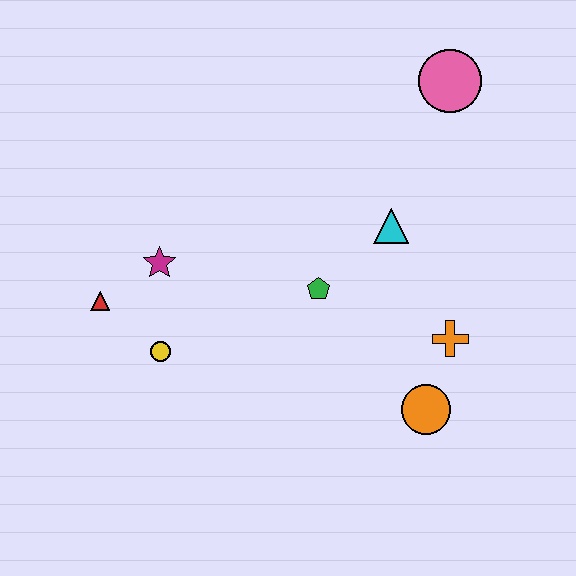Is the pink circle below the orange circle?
No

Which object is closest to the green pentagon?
The cyan triangle is closest to the green pentagon.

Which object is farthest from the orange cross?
The red triangle is farthest from the orange cross.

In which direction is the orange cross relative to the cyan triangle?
The orange cross is below the cyan triangle.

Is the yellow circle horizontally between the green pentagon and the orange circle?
No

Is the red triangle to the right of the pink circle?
No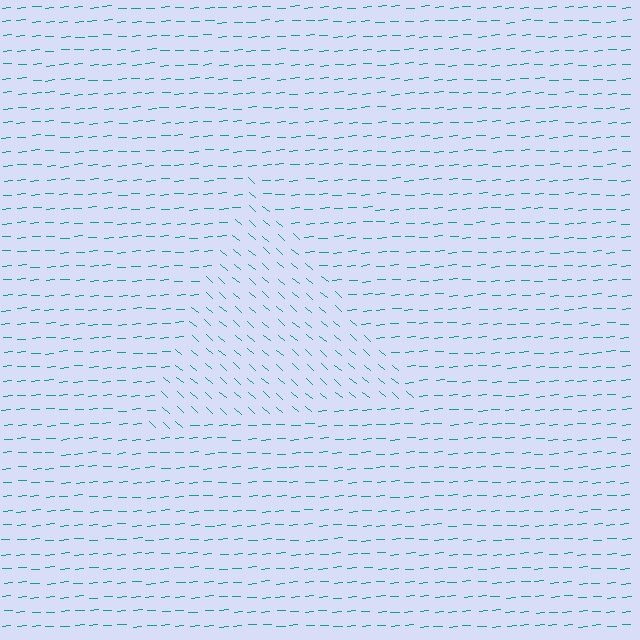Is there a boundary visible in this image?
Yes, there is a texture boundary formed by a change in line orientation.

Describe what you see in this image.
The image is filled with small teal line segments. A triangle region in the image has lines oriented differently from the surrounding lines, creating a visible texture boundary.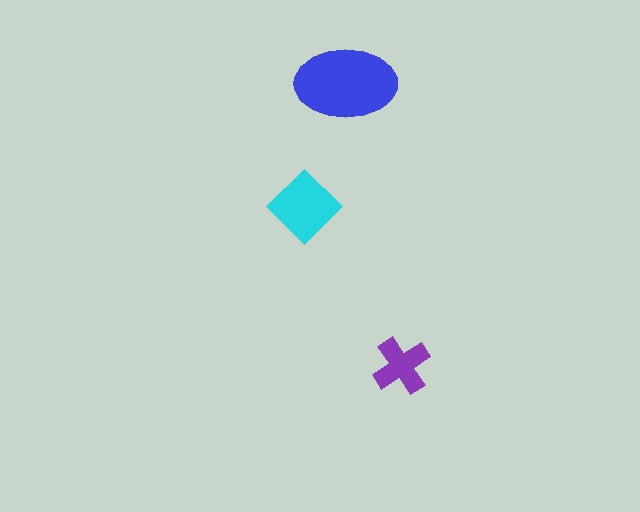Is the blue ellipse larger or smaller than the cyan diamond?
Larger.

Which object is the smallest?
The purple cross.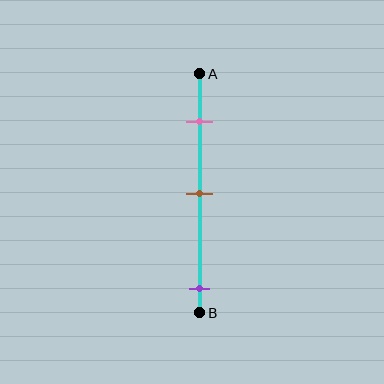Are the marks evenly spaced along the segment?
No, the marks are not evenly spaced.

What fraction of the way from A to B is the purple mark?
The purple mark is approximately 90% (0.9) of the way from A to B.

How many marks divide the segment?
There are 3 marks dividing the segment.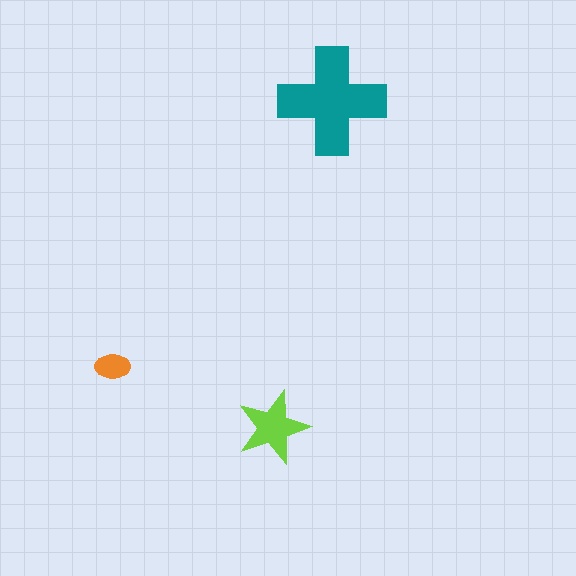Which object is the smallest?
The orange ellipse.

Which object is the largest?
The teal cross.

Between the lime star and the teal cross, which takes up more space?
The teal cross.